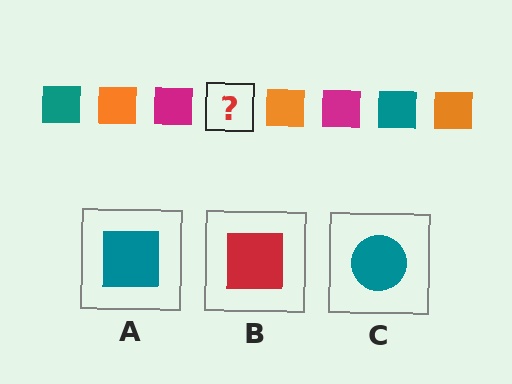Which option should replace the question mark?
Option A.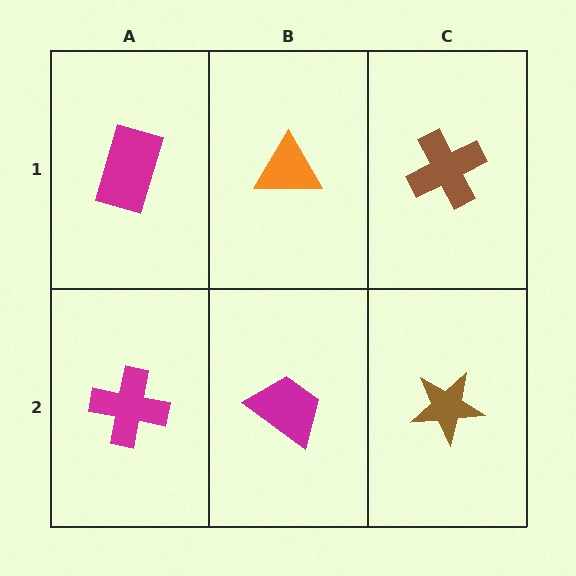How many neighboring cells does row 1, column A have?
2.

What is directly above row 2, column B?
An orange triangle.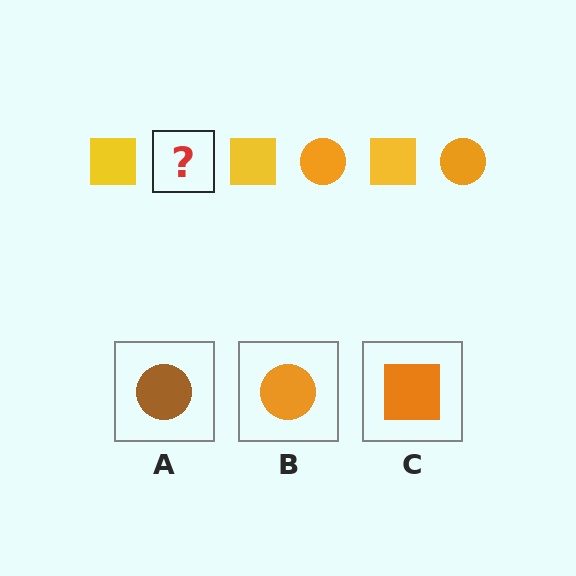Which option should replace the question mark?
Option B.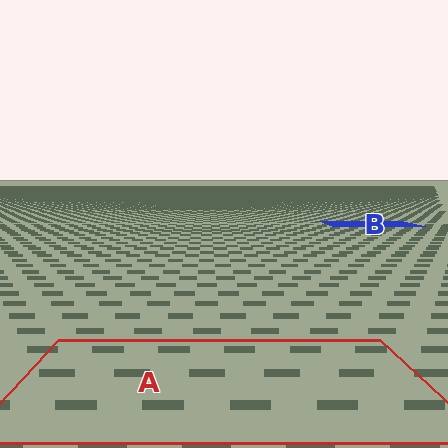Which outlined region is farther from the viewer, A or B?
Region B is farther from the viewer — the texture elements inside it appear smaller and more densely packed.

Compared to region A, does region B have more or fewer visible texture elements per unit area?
Region B has more texture elements per unit area — they are packed more densely because it is farther away.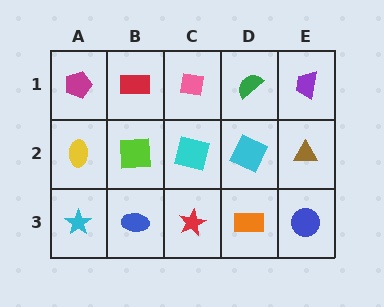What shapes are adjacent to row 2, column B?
A red rectangle (row 1, column B), a blue ellipse (row 3, column B), a yellow ellipse (row 2, column A), a cyan square (row 2, column C).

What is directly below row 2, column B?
A blue ellipse.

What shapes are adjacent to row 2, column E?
A purple trapezoid (row 1, column E), a blue circle (row 3, column E), a cyan square (row 2, column D).